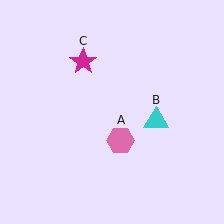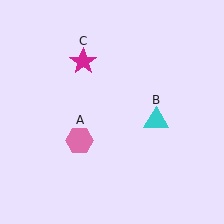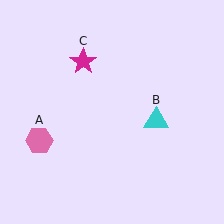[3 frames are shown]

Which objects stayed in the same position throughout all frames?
Cyan triangle (object B) and magenta star (object C) remained stationary.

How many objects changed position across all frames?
1 object changed position: pink hexagon (object A).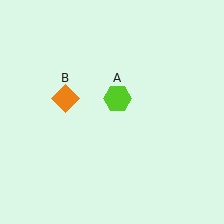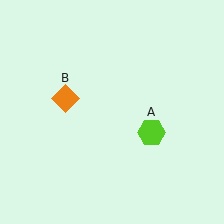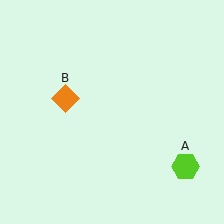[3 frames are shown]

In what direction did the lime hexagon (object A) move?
The lime hexagon (object A) moved down and to the right.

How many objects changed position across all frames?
1 object changed position: lime hexagon (object A).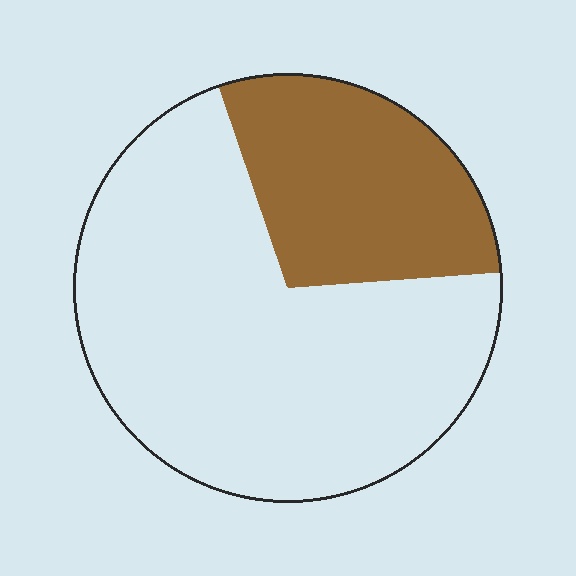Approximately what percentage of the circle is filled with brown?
Approximately 30%.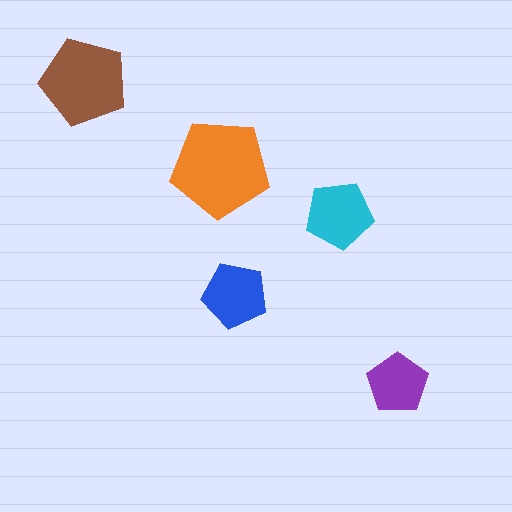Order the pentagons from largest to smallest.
the orange one, the brown one, the cyan one, the blue one, the purple one.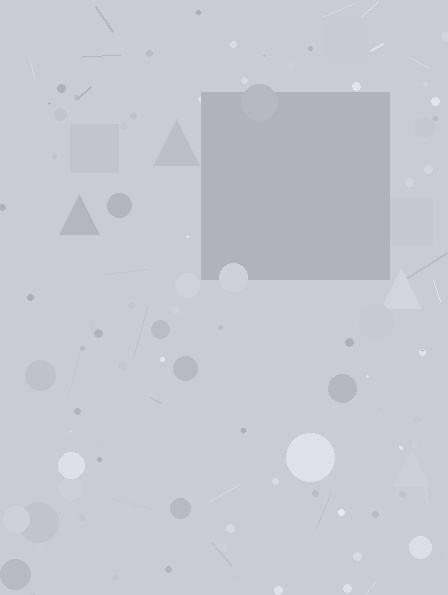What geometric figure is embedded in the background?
A square is embedded in the background.